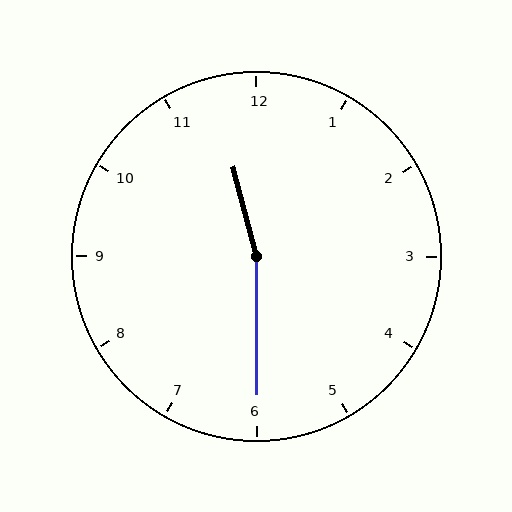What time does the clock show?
11:30.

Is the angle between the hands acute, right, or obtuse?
It is obtuse.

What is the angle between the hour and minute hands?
Approximately 165 degrees.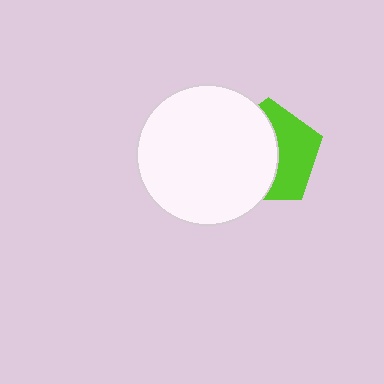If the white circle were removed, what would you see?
You would see the complete lime pentagon.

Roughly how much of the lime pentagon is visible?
A small part of it is visible (roughly 45%).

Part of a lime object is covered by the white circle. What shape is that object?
It is a pentagon.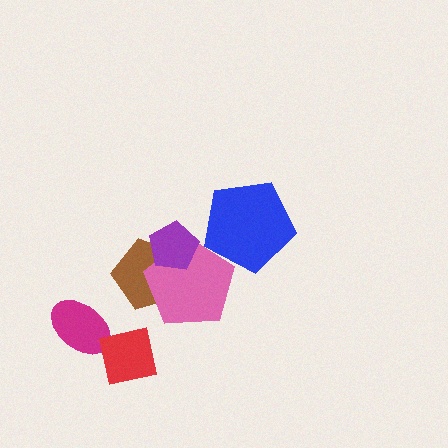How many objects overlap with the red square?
1 object overlaps with the red square.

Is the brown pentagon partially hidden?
Yes, it is partially covered by another shape.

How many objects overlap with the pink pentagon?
3 objects overlap with the pink pentagon.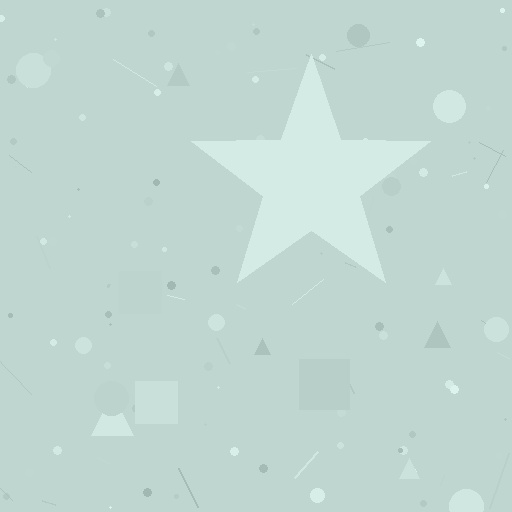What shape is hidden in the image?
A star is hidden in the image.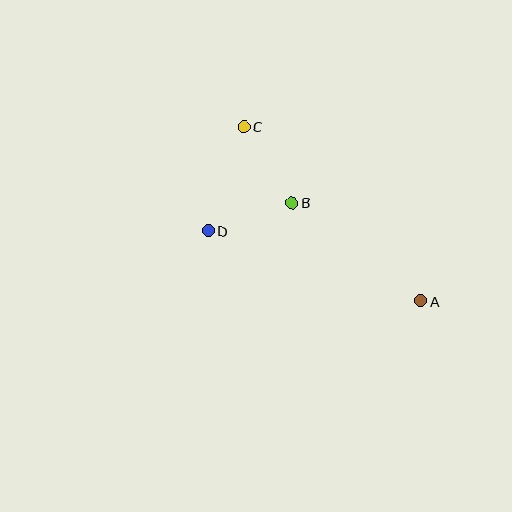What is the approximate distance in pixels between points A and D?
The distance between A and D is approximately 224 pixels.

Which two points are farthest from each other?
Points A and C are farthest from each other.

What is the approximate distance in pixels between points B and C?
The distance between B and C is approximately 90 pixels.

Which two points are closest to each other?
Points B and D are closest to each other.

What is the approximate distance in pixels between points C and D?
The distance between C and D is approximately 110 pixels.